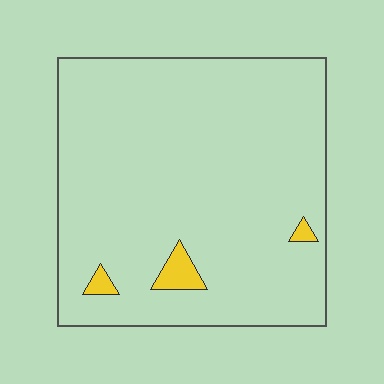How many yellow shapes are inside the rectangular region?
3.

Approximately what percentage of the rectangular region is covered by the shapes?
Approximately 5%.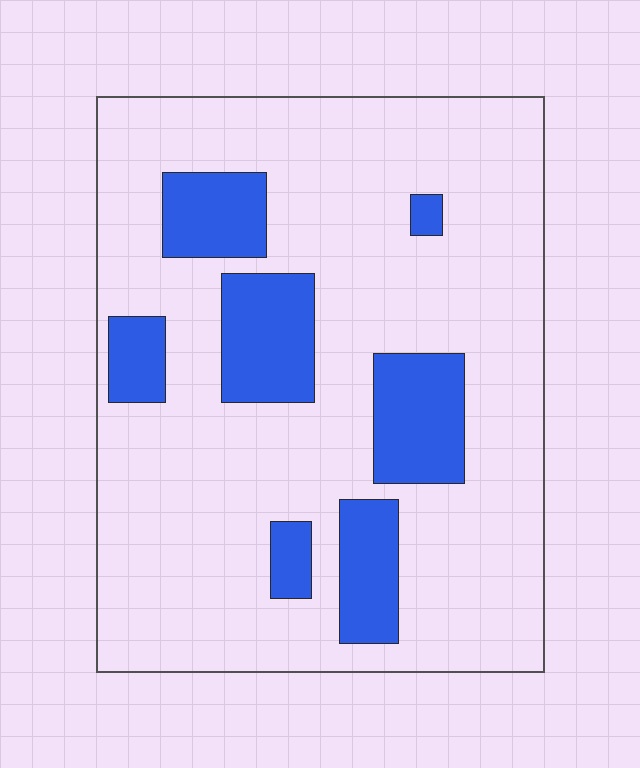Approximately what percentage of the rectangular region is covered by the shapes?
Approximately 20%.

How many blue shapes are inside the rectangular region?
7.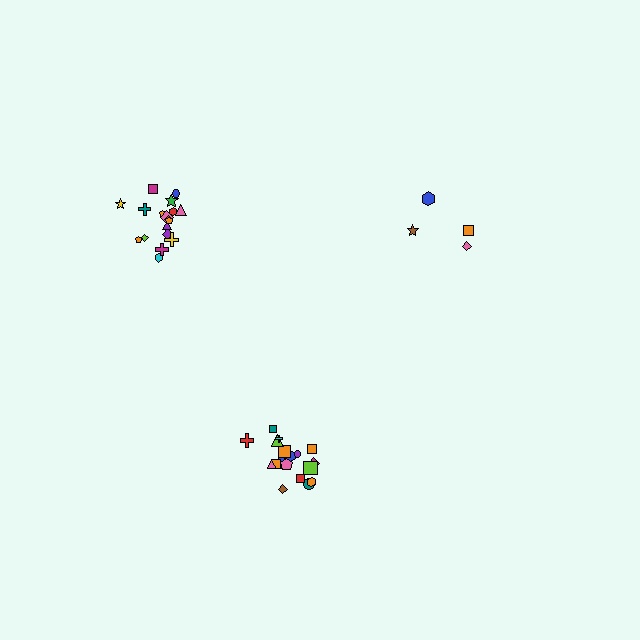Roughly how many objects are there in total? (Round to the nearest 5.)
Roughly 40 objects in total.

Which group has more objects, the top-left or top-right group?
The top-left group.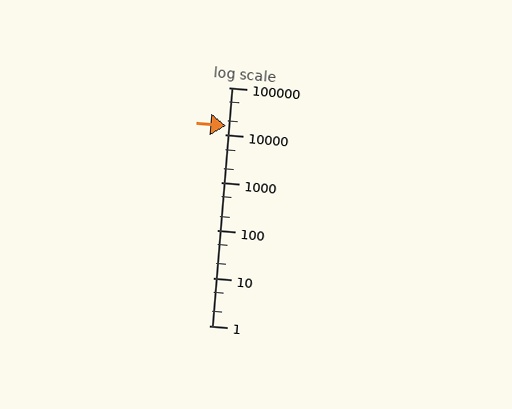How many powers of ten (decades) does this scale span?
The scale spans 5 decades, from 1 to 100000.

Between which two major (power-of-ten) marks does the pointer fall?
The pointer is between 10000 and 100000.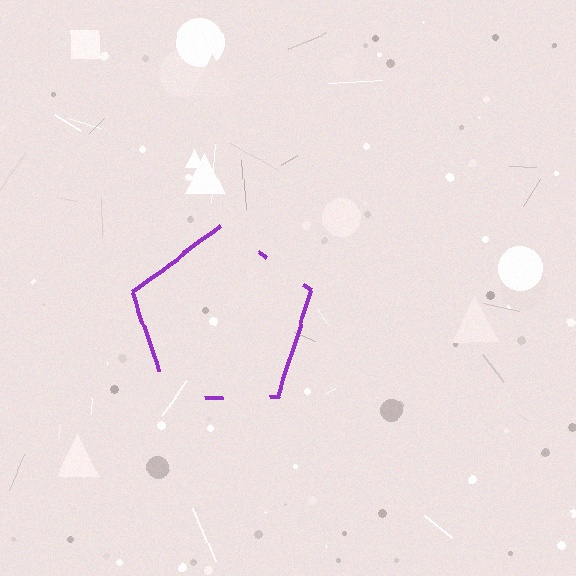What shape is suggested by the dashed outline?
The dashed outline suggests a pentagon.